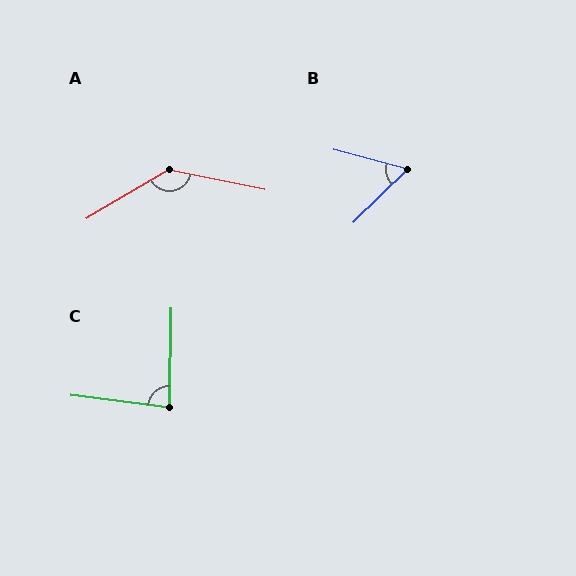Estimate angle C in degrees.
Approximately 84 degrees.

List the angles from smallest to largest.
B (59°), C (84°), A (138°).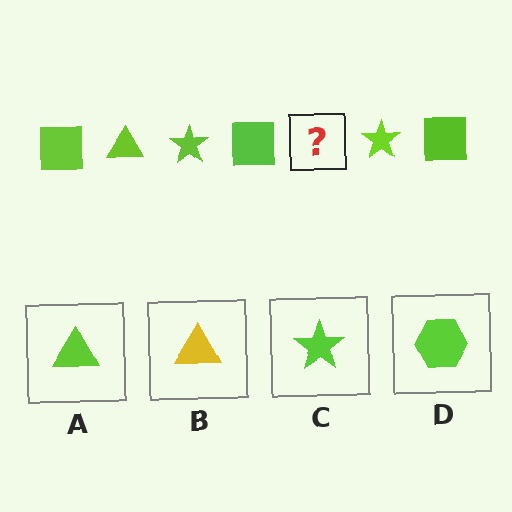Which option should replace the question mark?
Option A.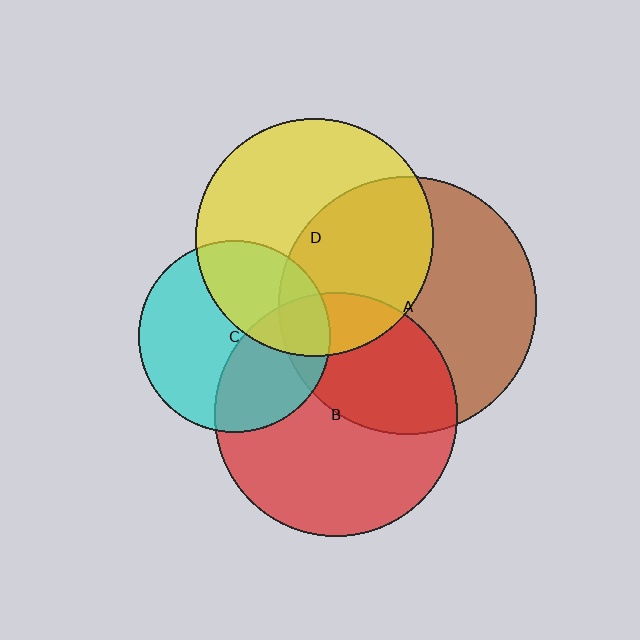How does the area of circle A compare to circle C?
Approximately 1.8 times.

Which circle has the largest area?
Circle A (brown).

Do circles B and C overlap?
Yes.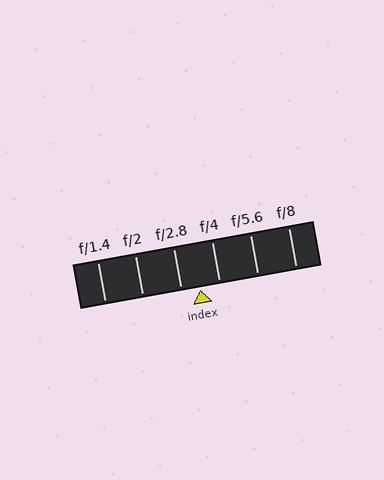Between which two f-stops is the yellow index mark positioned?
The index mark is between f/2.8 and f/4.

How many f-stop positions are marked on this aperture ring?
There are 6 f-stop positions marked.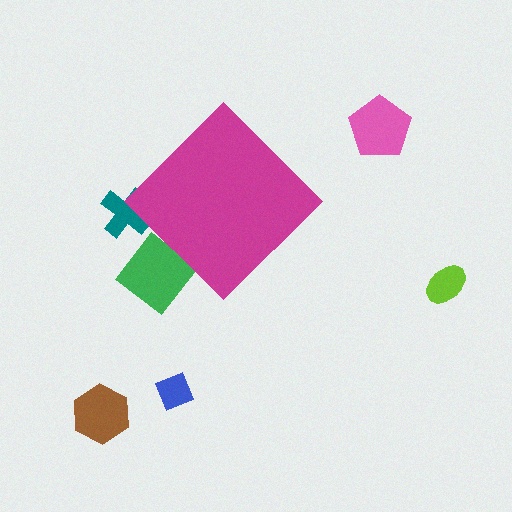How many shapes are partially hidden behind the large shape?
2 shapes are partially hidden.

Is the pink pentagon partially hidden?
No, the pink pentagon is fully visible.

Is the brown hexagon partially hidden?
No, the brown hexagon is fully visible.